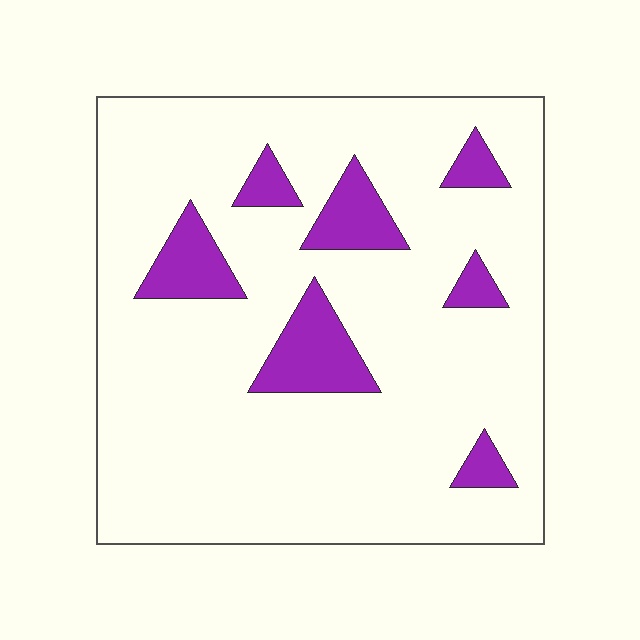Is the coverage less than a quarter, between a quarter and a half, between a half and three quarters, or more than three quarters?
Less than a quarter.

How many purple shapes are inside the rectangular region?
7.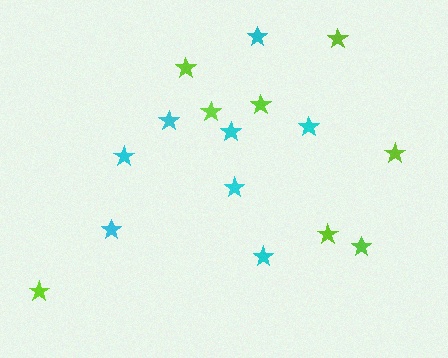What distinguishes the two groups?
There are 2 groups: one group of lime stars (8) and one group of cyan stars (8).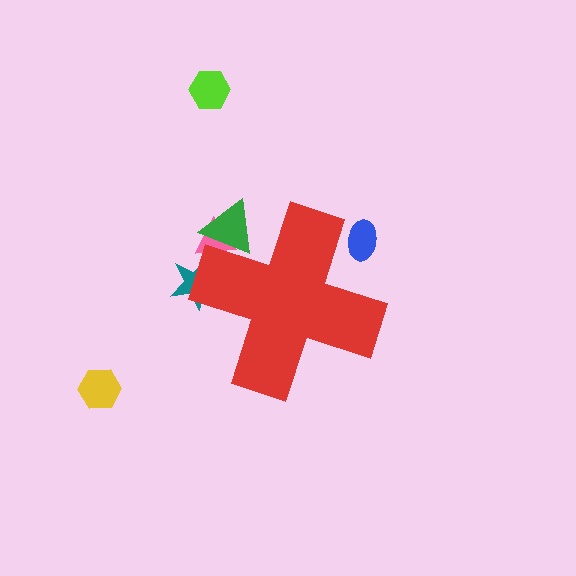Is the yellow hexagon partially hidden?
No, the yellow hexagon is fully visible.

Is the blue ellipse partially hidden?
Yes, the blue ellipse is partially hidden behind the red cross.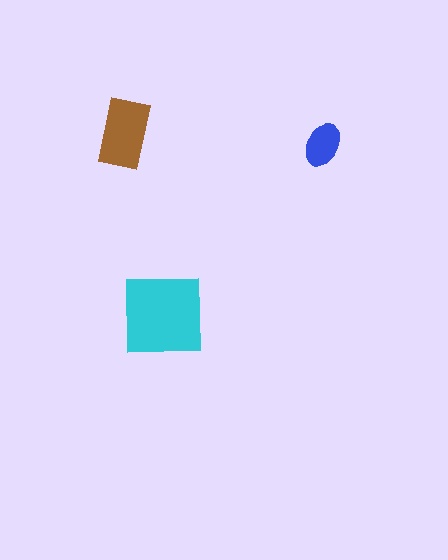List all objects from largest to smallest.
The cyan square, the brown rectangle, the blue ellipse.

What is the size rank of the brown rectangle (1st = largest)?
2nd.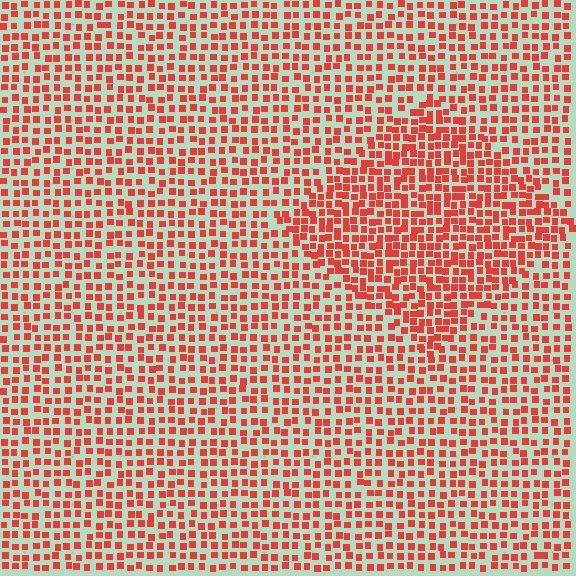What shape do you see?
I see a diamond.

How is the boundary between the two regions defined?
The boundary is defined by a change in element density (approximately 1.6x ratio). All elements are the same color, size, and shape.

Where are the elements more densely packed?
The elements are more densely packed inside the diamond boundary.